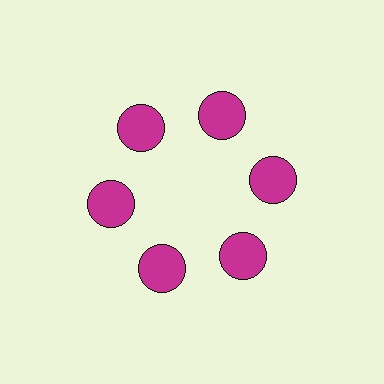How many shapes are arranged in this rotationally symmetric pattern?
There are 6 shapes, arranged in 6 groups of 1.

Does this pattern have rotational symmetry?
Yes, this pattern has 6-fold rotational symmetry. It looks the same after rotating 60 degrees around the center.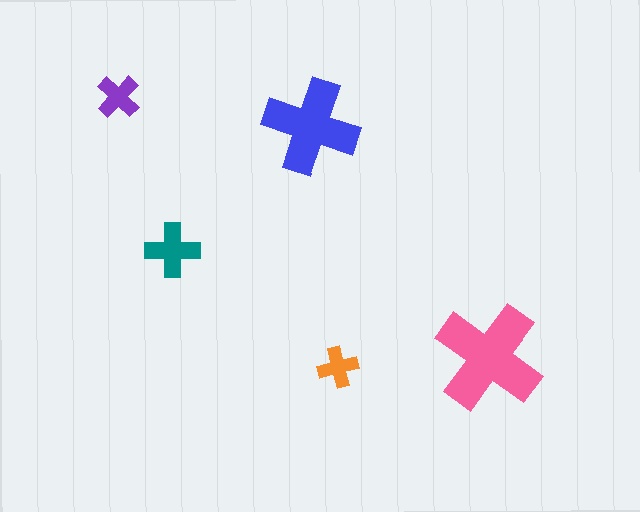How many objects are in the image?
There are 5 objects in the image.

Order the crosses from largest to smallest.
the pink one, the blue one, the teal one, the purple one, the orange one.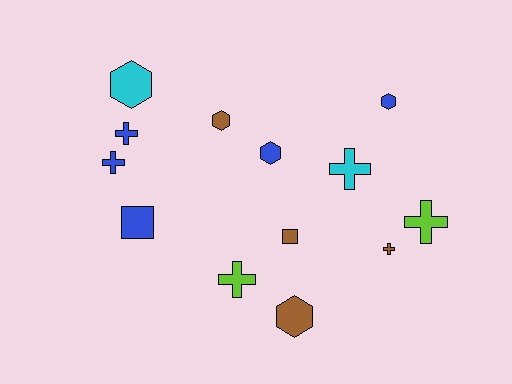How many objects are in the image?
There are 13 objects.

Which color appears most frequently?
Blue, with 5 objects.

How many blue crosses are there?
There are 2 blue crosses.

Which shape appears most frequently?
Cross, with 6 objects.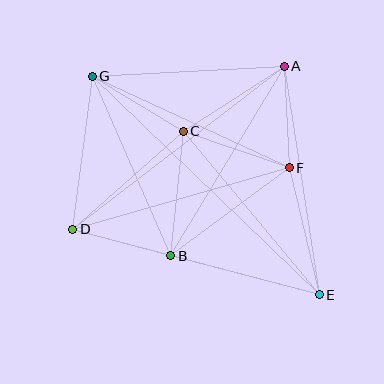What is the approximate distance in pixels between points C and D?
The distance between C and D is approximately 148 pixels.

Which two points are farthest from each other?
Points E and G are farthest from each other.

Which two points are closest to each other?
Points A and F are closest to each other.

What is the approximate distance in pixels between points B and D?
The distance between B and D is approximately 102 pixels.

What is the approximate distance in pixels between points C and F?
The distance between C and F is approximately 112 pixels.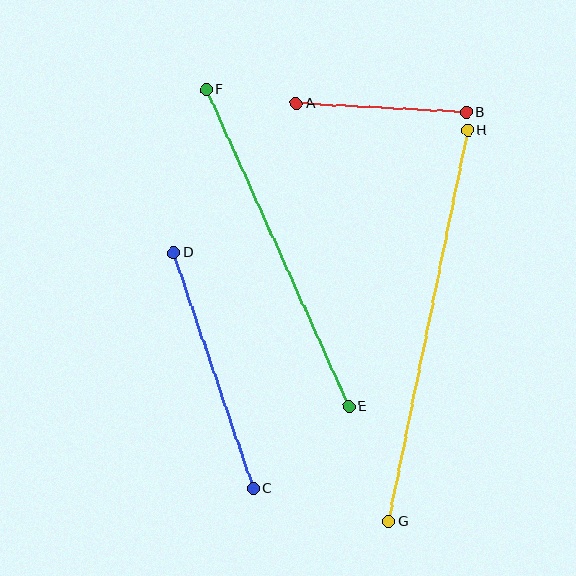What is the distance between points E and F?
The distance is approximately 347 pixels.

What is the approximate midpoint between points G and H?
The midpoint is at approximately (428, 326) pixels.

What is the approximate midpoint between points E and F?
The midpoint is at approximately (278, 248) pixels.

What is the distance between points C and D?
The distance is approximately 249 pixels.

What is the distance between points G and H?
The distance is approximately 399 pixels.